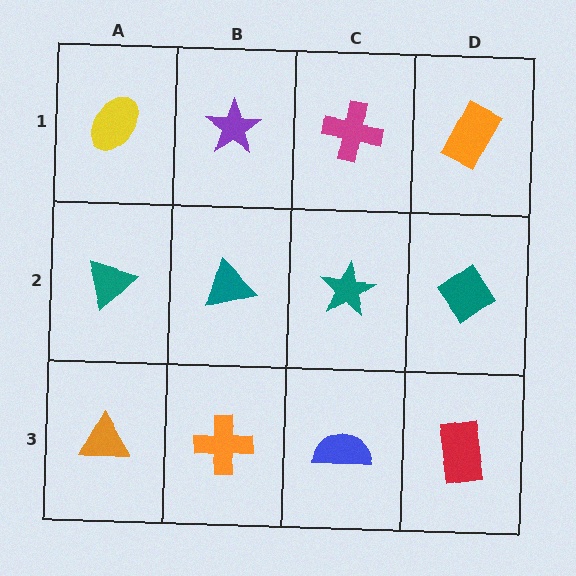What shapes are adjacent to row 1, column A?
A teal triangle (row 2, column A), a purple star (row 1, column B).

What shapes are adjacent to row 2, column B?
A purple star (row 1, column B), an orange cross (row 3, column B), a teal triangle (row 2, column A), a teal star (row 2, column C).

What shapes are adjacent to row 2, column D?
An orange rectangle (row 1, column D), a red rectangle (row 3, column D), a teal star (row 2, column C).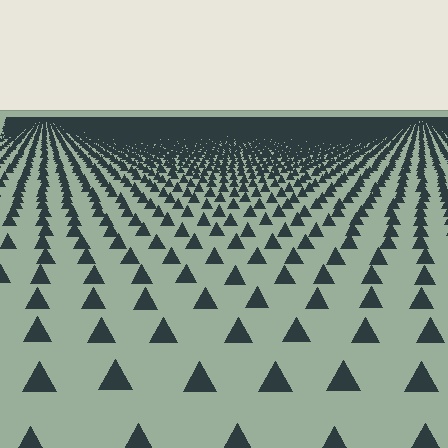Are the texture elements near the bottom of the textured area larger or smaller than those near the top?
Larger. Near the bottom, elements are closer to the viewer and appear at a bigger on-screen size.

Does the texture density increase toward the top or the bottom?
Density increases toward the top.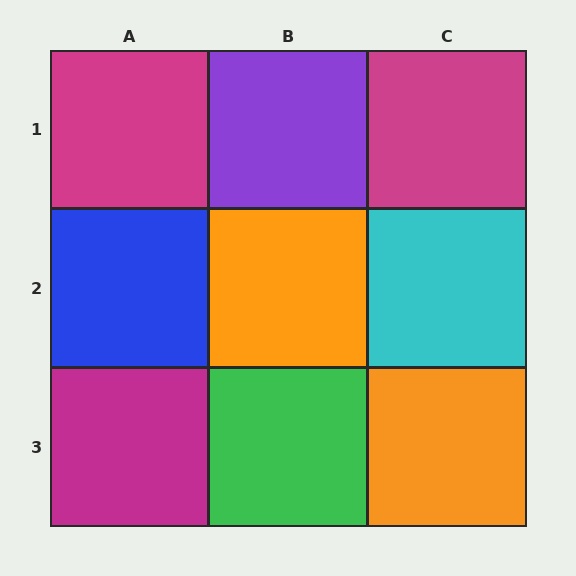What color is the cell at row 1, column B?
Purple.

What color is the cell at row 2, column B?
Orange.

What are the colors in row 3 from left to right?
Magenta, green, orange.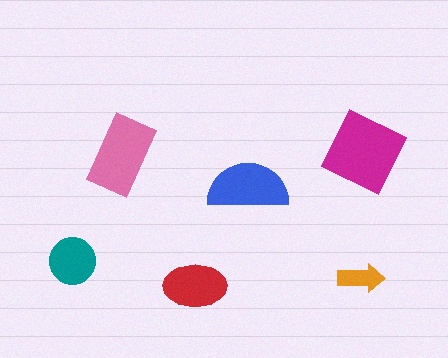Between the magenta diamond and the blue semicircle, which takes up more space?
The magenta diamond.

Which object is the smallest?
The orange arrow.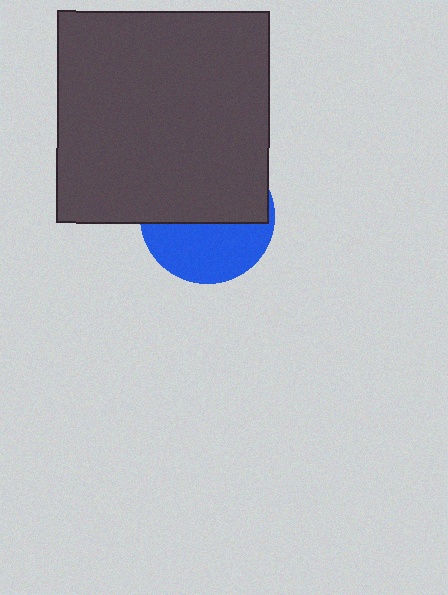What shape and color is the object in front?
The object in front is a dark gray square.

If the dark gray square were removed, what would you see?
You would see the complete blue circle.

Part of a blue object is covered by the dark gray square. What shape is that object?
It is a circle.